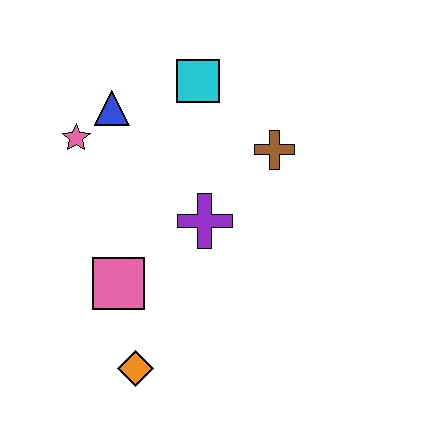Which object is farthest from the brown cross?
The orange diamond is farthest from the brown cross.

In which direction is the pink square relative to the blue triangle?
The pink square is below the blue triangle.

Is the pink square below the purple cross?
Yes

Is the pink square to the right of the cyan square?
No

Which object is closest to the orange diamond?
The pink square is closest to the orange diamond.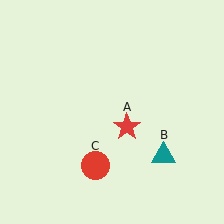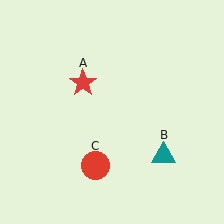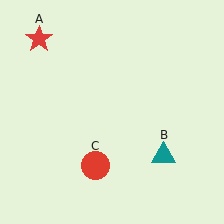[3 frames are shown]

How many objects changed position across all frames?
1 object changed position: red star (object A).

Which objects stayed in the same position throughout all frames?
Teal triangle (object B) and red circle (object C) remained stationary.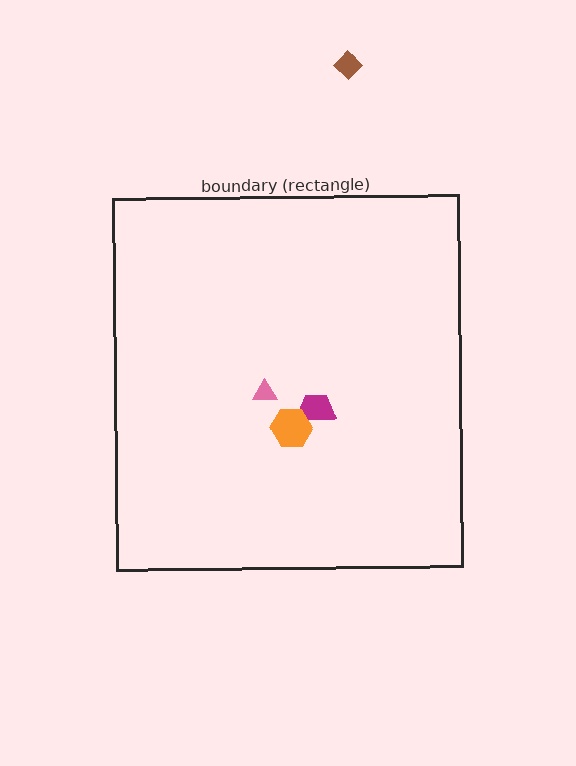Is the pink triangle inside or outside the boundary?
Inside.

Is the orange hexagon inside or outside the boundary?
Inside.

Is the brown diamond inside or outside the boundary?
Outside.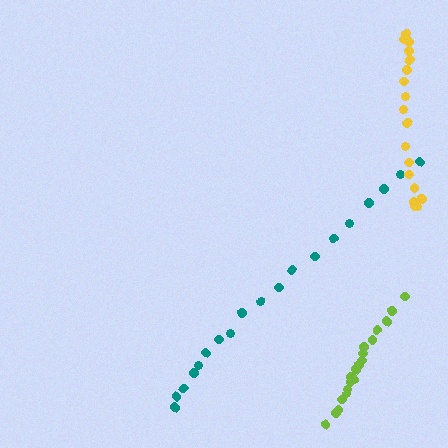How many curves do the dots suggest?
There are 3 distinct paths.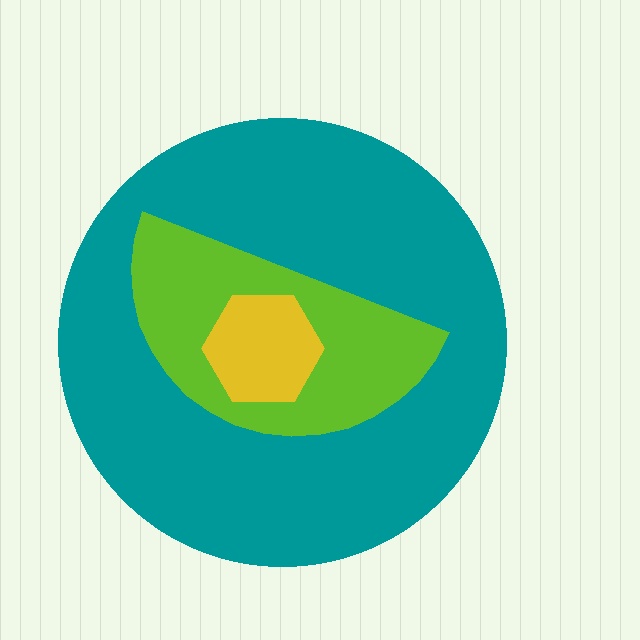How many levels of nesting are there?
3.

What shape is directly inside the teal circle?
The lime semicircle.